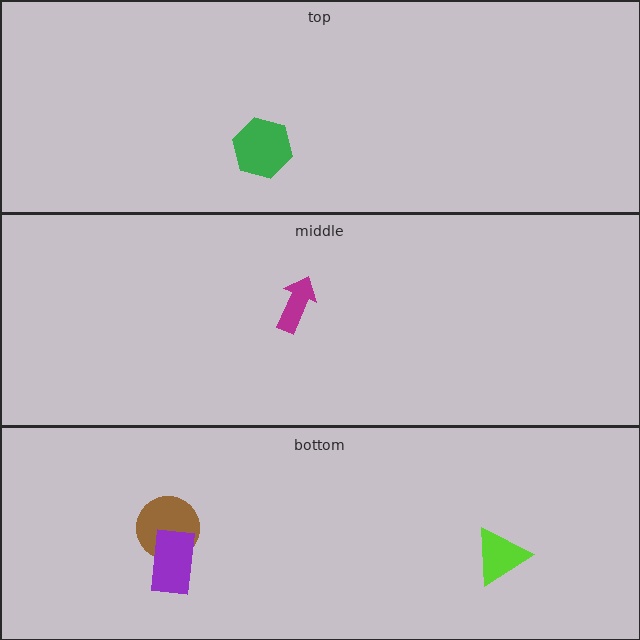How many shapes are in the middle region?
1.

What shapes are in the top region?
The green hexagon.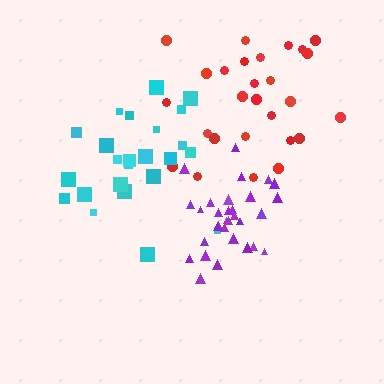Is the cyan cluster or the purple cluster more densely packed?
Purple.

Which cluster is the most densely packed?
Purple.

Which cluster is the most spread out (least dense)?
Cyan.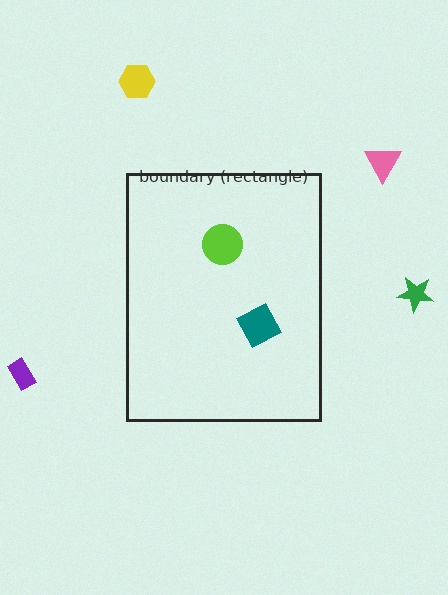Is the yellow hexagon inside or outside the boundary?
Outside.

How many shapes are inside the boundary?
2 inside, 4 outside.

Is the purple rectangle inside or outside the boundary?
Outside.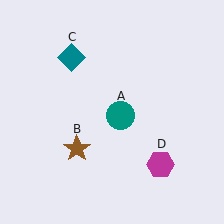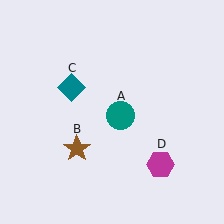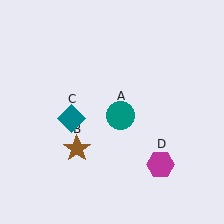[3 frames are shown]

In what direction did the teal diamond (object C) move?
The teal diamond (object C) moved down.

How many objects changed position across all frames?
1 object changed position: teal diamond (object C).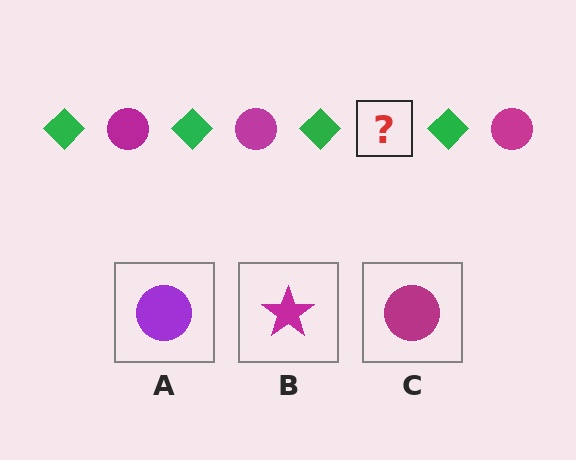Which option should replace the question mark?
Option C.